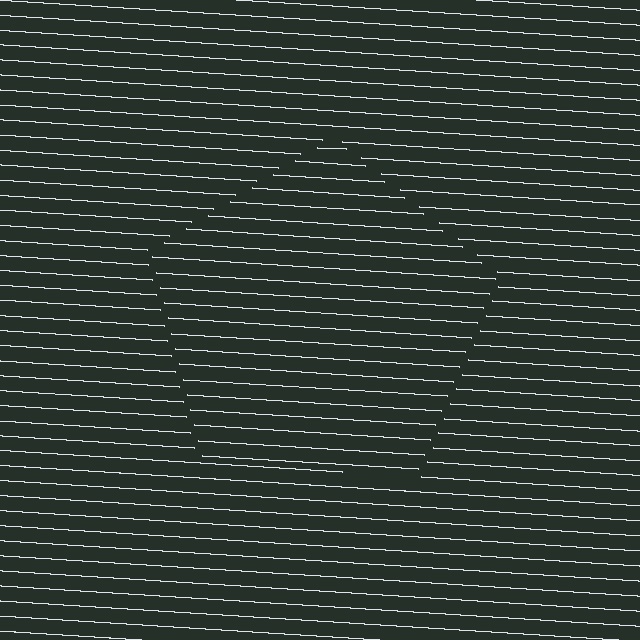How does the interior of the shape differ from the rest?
The interior of the shape contains the same grating, shifted by half a period — the contour is defined by the phase discontinuity where line-ends from the inner and outer gratings abut.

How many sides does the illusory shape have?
5 sides — the line-ends trace a pentagon.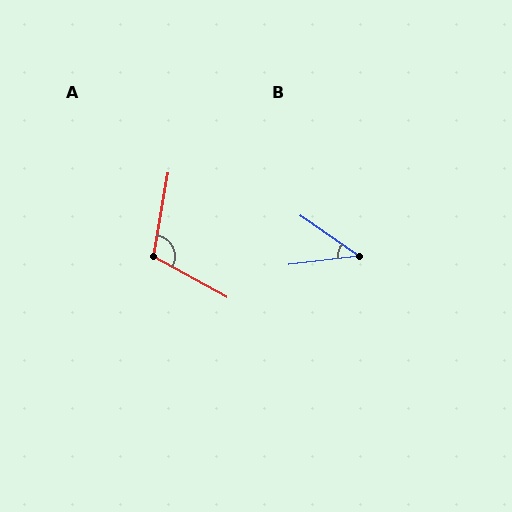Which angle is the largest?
A, at approximately 109 degrees.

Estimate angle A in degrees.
Approximately 109 degrees.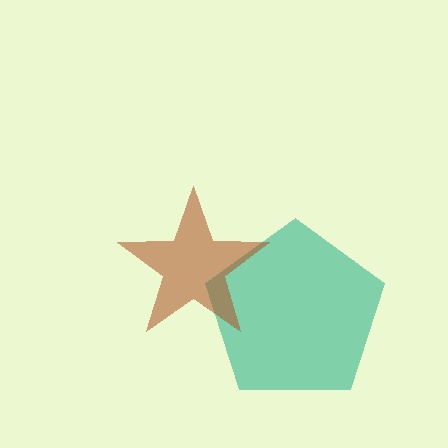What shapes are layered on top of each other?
The layered shapes are: a teal pentagon, a brown star.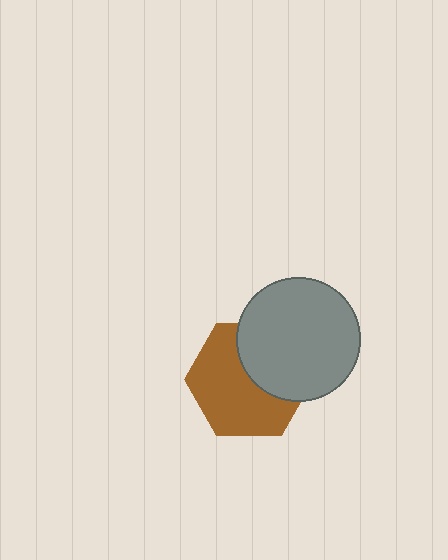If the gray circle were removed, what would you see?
You would see the complete brown hexagon.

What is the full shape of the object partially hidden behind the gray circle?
The partially hidden object is a brown hexagon.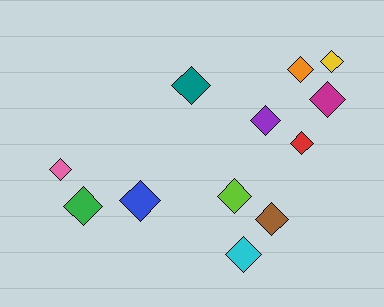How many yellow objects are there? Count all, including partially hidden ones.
There is 1 yellow object.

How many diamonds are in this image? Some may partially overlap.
There are 12 diamonds.